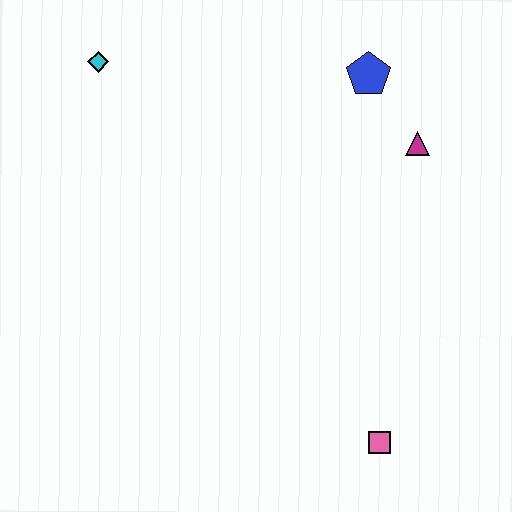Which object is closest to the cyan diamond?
The blue pentagon is closest to the cyan diamond.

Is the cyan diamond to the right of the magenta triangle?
No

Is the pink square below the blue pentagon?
Yes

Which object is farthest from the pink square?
The cyan diamond is farthest from the pink square.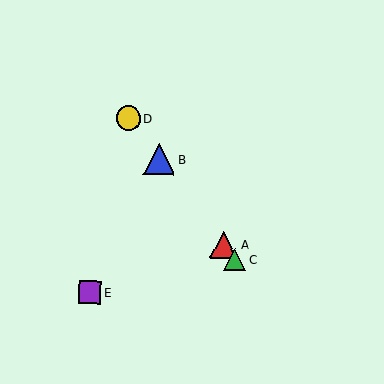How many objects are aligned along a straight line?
4 objects (A, B, C, D) are aligned along a straight line.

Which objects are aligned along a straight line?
Objects A, B, C, D are aligned along a straight line.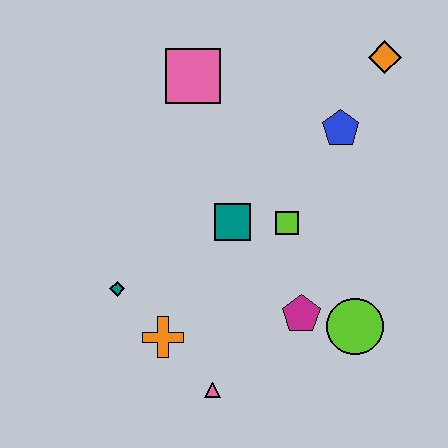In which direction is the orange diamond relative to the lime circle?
The orange diamond is above the lime circle.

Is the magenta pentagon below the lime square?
Yes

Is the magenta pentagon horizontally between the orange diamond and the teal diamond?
Yes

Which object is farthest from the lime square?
The orange diamond is farthest from the lime square.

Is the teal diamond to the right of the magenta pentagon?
No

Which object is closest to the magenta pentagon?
The lime circle is closest to the magenta pentagon.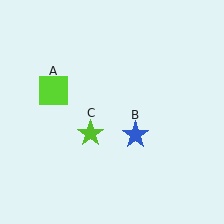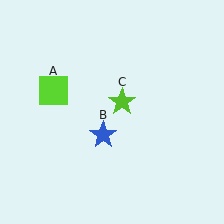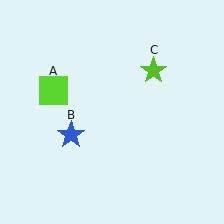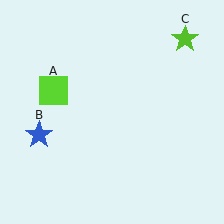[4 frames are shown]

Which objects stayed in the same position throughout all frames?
Lime square (object A) remained stationary.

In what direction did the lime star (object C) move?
The lime star (object C) moved up and to the right.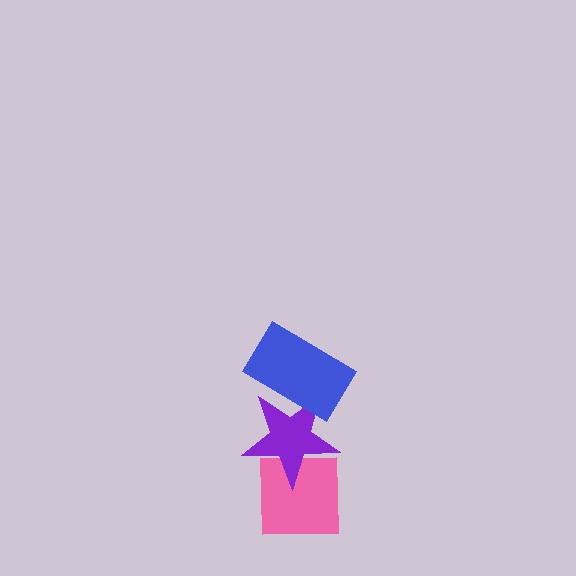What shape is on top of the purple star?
The blue rectangle is on top of the purple star.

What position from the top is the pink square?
The pink square is 3rd from the top.